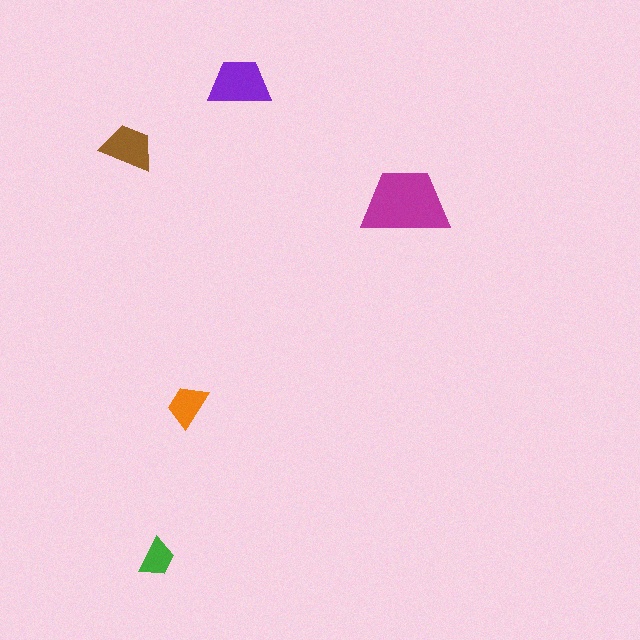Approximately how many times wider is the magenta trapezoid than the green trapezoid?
About 2 times wider.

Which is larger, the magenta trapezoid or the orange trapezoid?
The magenta one.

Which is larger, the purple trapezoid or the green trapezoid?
The purple one.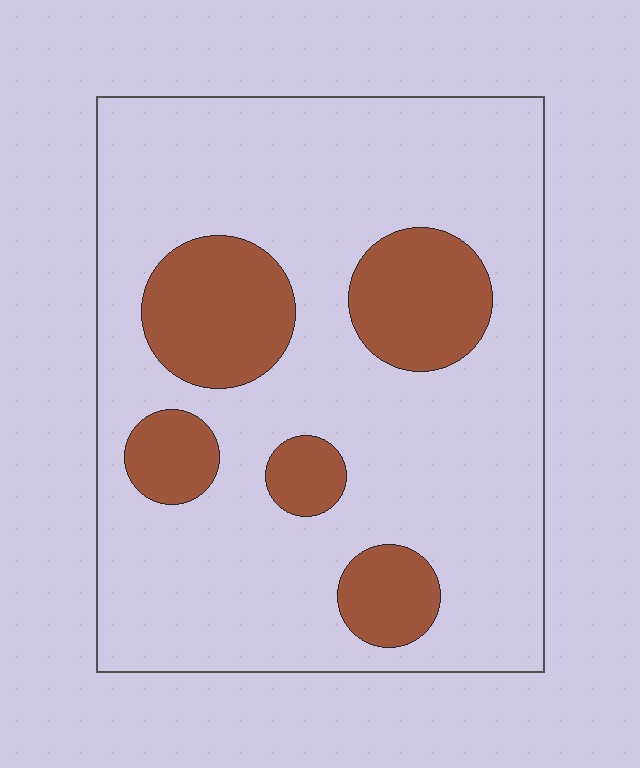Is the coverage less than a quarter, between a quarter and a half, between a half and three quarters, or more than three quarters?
Less than a quarter.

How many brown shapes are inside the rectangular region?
5.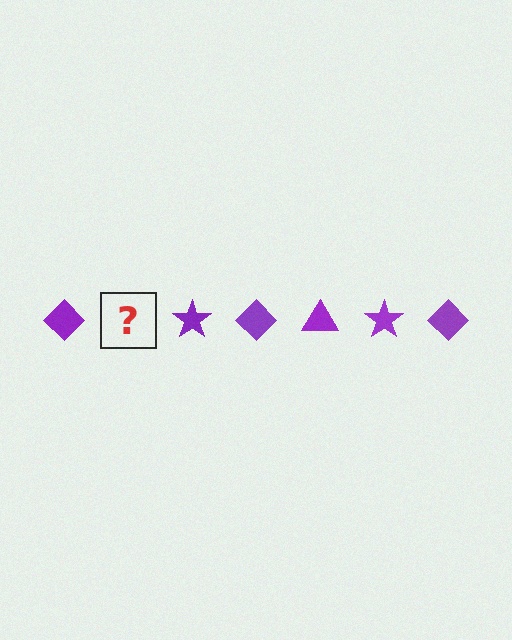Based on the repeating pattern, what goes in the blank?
The blank should be a purple triangle.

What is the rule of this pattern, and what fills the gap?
The rule is that the pattern cycles through diamond, triangle, star shapes in purple. The gap should be filled with a purple triangle.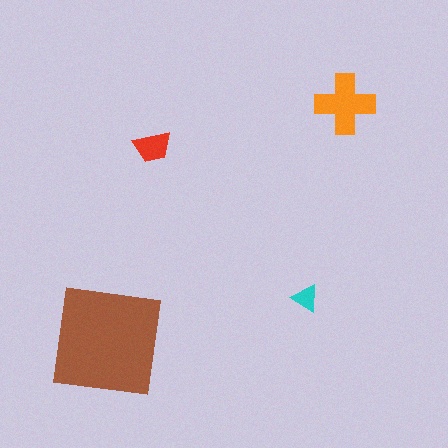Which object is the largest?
The brown square.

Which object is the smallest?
The cyan triangle.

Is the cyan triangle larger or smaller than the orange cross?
Smaller.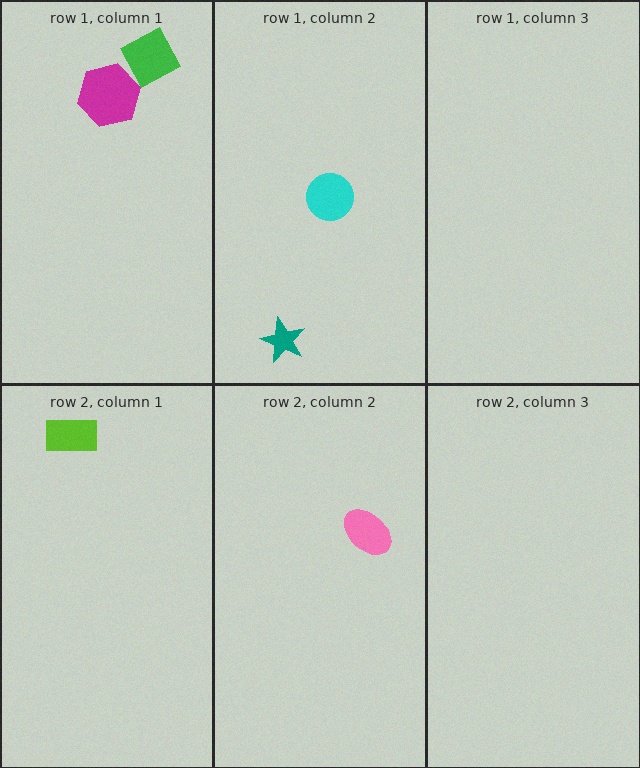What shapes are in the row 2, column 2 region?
The pink ellipse.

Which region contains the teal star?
The row 1, column 2 region.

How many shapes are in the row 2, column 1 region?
1.